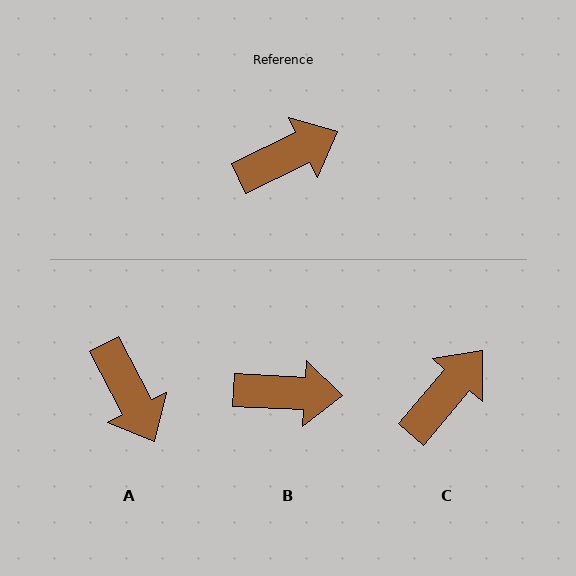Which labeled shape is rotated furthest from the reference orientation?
A, about 88 degrees away.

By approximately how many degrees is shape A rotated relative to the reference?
Approximately 88 degrees clockwise.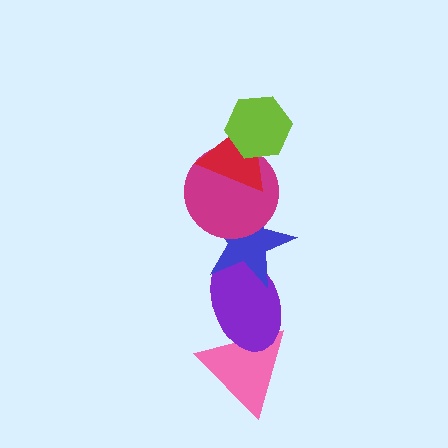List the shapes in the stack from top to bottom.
From top to bottom: the lime hexagon, the red triangle, the magenta circle, the blue star, the purple ellipse, the pink triangle.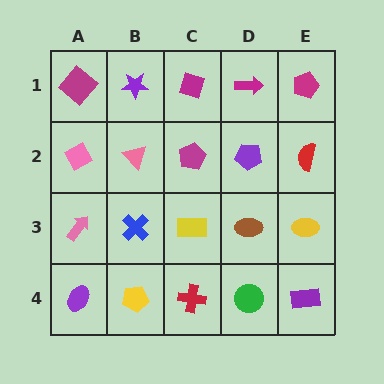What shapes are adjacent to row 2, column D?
A magenta arrow (row 1, column D), a brown ellipse (row 3, column D), a magenta pentagon (row 2, column C), a red semicircle (row 2, column E).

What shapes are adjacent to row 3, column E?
A red semicircle (row 2, column E), a purple rectangle (row 4, column E), a brown ellipse (row 3, column D).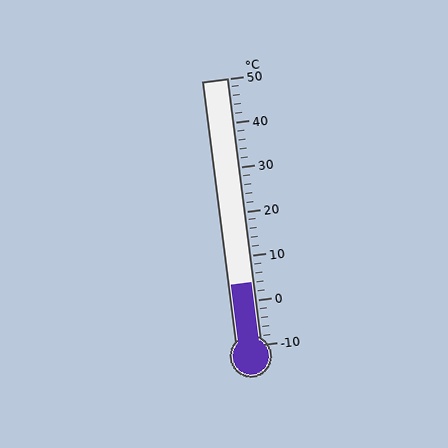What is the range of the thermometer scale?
The thermometer scale ranges from -10°C to 50°C.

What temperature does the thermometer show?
The thermometer shows approximately 4°C.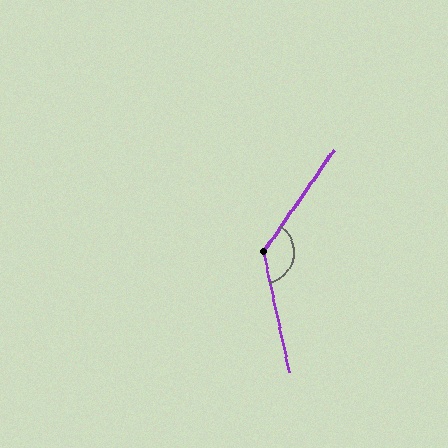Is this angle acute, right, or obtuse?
It is obtuse.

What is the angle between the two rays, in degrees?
Approximately 133 degrees.